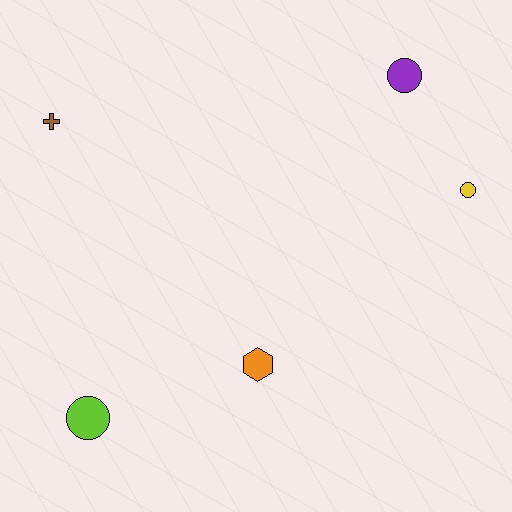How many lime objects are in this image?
There is 1 lime object.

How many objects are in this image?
There are 5 objects.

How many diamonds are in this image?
There are no diamonds.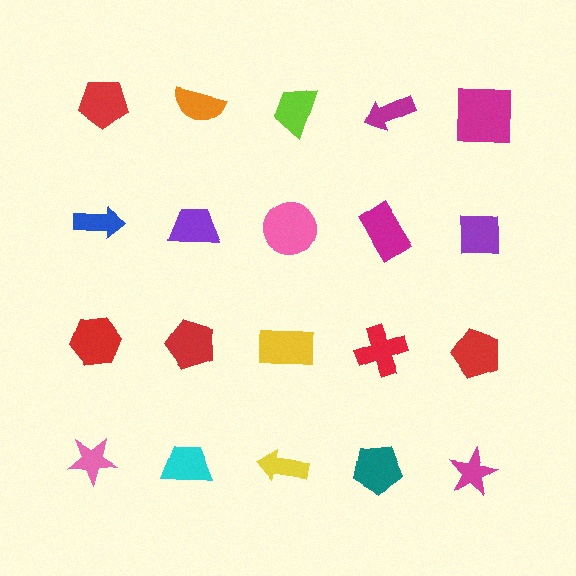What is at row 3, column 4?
A red cross.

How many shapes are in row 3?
5 shapes.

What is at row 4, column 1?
A pink star.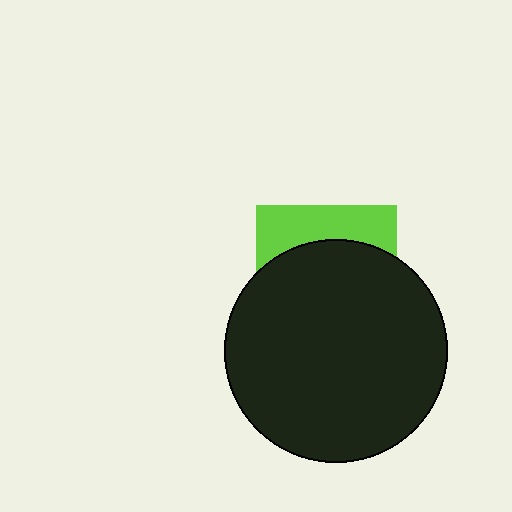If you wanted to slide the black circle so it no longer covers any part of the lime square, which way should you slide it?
Slide it down — that is the most direct way to separate the two shapes.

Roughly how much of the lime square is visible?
A small part of it is visible (roughly 30%).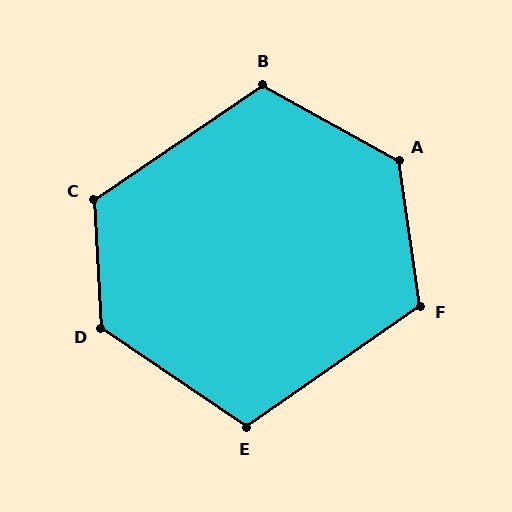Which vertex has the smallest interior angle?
E, at approximately 111 degrees.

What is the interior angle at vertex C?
Approximately 121 degrees (obtuse).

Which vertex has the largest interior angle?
A, at approximately 127 degrees.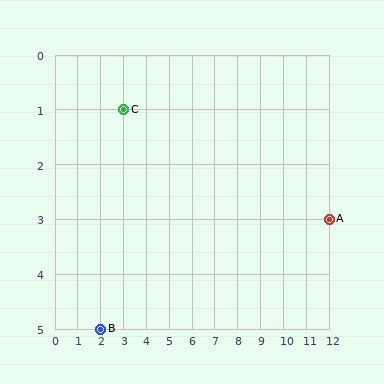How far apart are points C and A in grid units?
Points C and A are 9 columns and 2 rows apart (about 9.2 grid units diagonally).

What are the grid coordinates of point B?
Point B is at grid coordinates (2, 5).